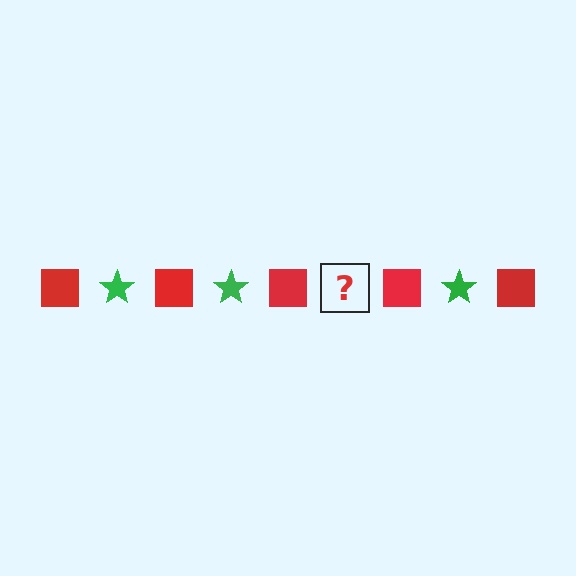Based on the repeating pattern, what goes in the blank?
The blank should be a green star.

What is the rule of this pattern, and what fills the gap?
The rule is that the pattern alternates between red square and green star. The gap should be filled with a green star.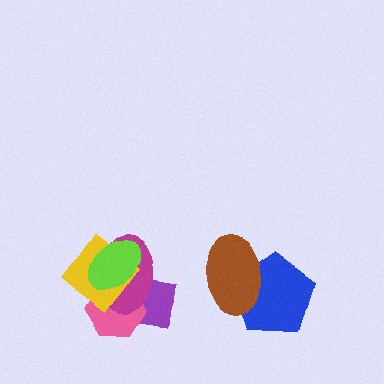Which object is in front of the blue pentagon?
The brown ellipse is in front of the blue pentagon.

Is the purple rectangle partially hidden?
Yes, it is partially covered by another shape.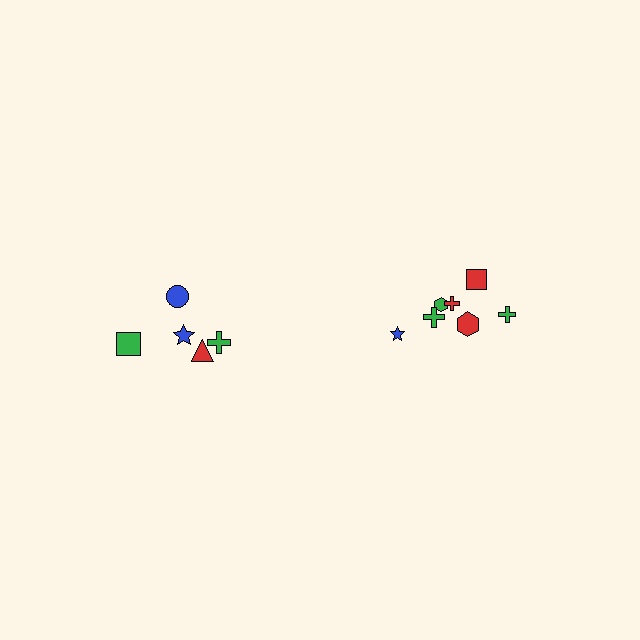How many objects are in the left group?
There are 5 objects.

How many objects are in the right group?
There are 7 objects.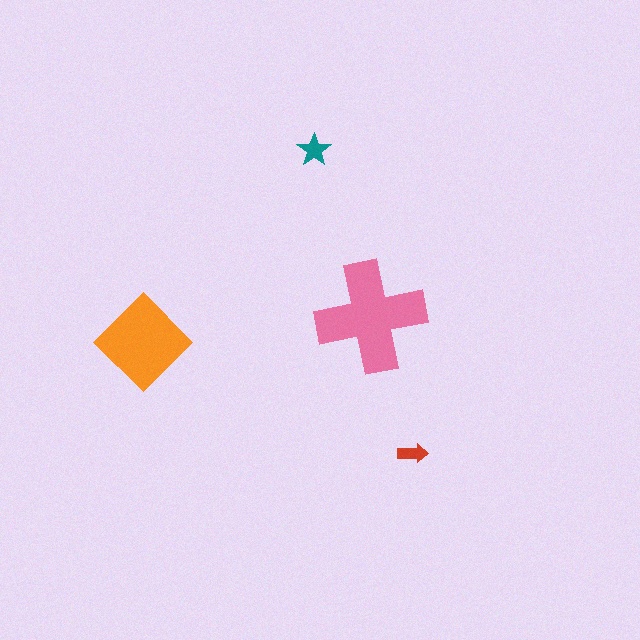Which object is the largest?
The pink cross.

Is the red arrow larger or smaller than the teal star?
Smaller.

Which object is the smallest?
The red arrow.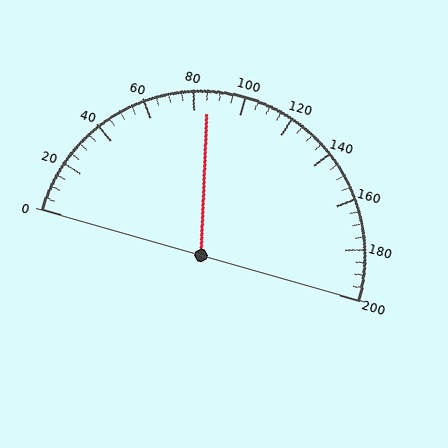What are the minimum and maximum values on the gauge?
The gauge ranges from 0 to 200.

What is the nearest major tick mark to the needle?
The nearest major tick mark is 80.